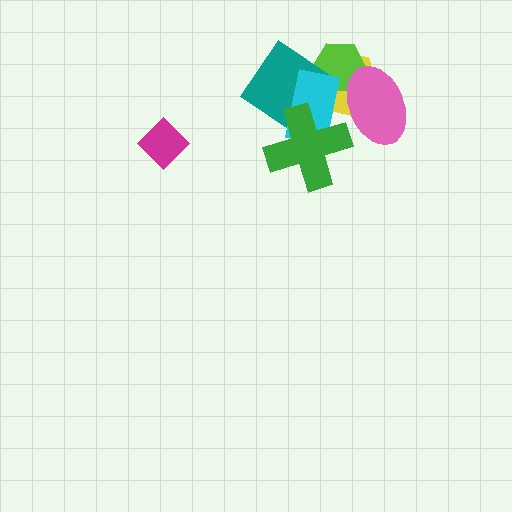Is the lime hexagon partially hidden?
Yes, it is partially covered by another shape.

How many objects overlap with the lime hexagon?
4 objects overlap with the lime hexagon.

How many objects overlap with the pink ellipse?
3 objects overlap with the pink ellipse.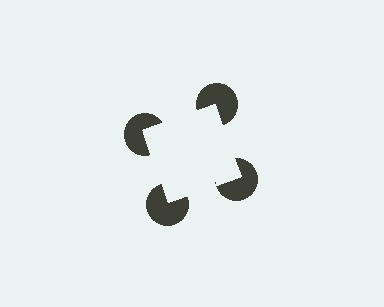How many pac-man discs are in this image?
There are 4 — one at each vertex of the illusory square.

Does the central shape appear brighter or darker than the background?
It typically appears slightly brighter than the background, even though no actual brightness change is drawn.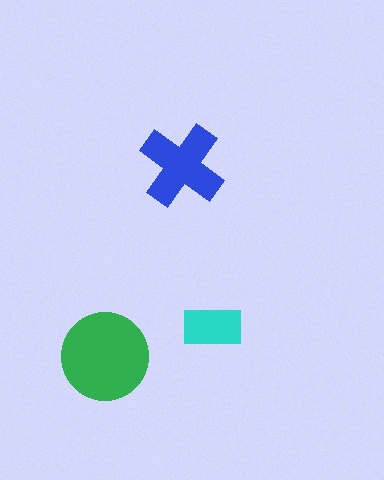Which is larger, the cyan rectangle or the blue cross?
The blue cross.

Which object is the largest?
The green circle.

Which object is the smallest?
The cyan rectangle.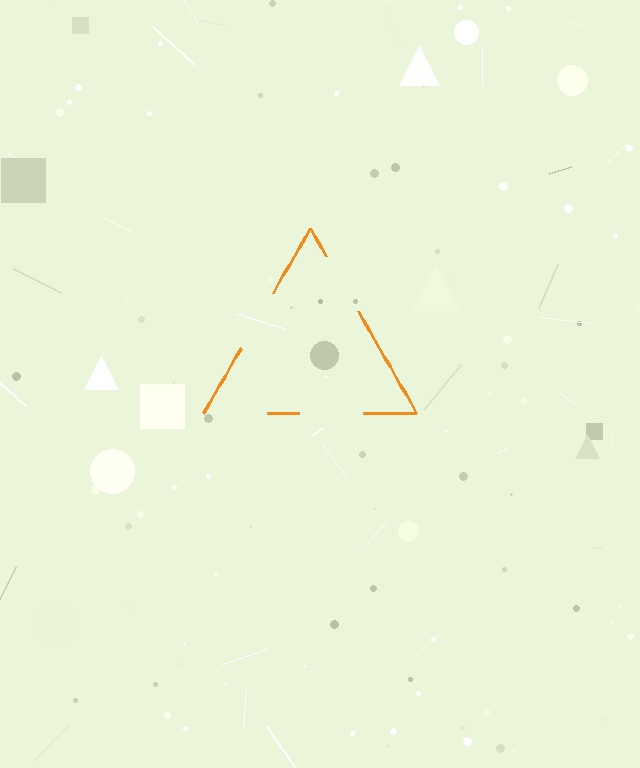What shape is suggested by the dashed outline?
The dashed outline suggests a triangle.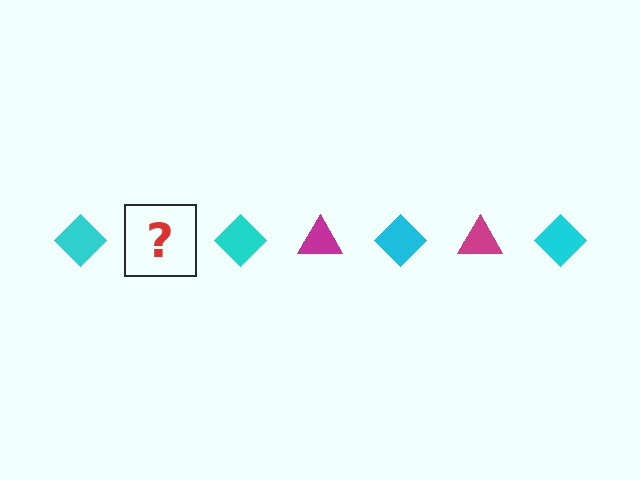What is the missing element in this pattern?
The missing element is a magenta triangle.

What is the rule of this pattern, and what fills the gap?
The rule is that the pattern alternates between cyan diamond and magenta triangle. The gap should be filled with a magenta triangle.